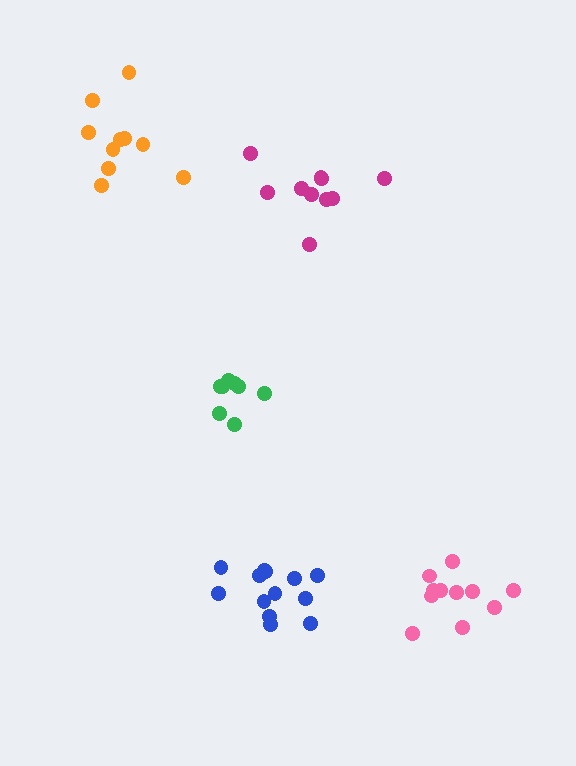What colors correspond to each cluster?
The clusters are colored: magenta, pink, blue, green, orange.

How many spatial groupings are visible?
There are 5 spatial groupings.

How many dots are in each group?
Group 1: 10 dots, Group 2: 11 dots, Group 3: 13 dots, Group 4: 8 dots, Group 5: 10 dots (52 total).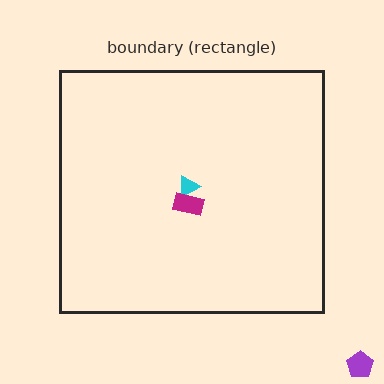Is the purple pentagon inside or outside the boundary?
Outside.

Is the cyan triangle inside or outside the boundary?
Inside.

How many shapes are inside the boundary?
2 inside, 1 outside.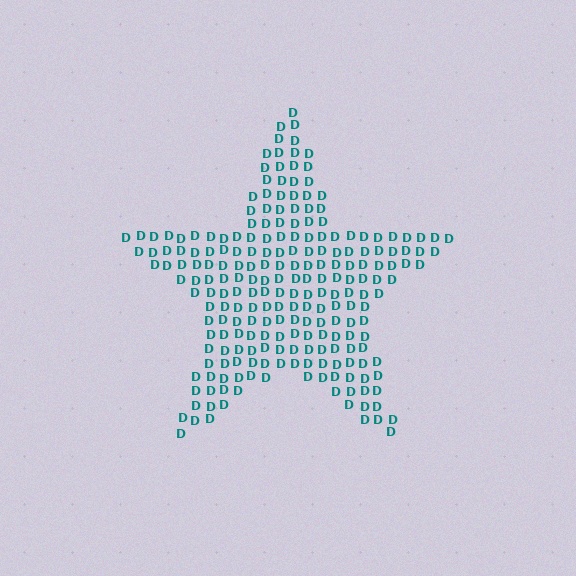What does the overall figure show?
The overall figure shows a star.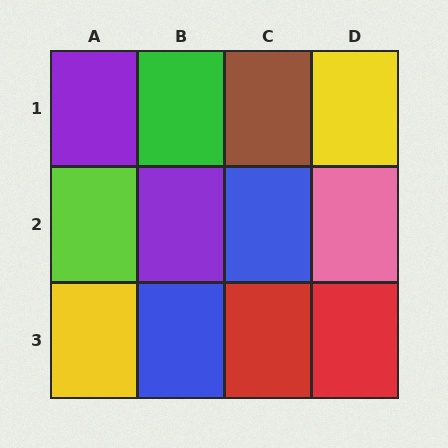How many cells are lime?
1 cell is lime.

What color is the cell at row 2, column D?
Pink.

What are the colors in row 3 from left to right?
Yellow, blue, red, red.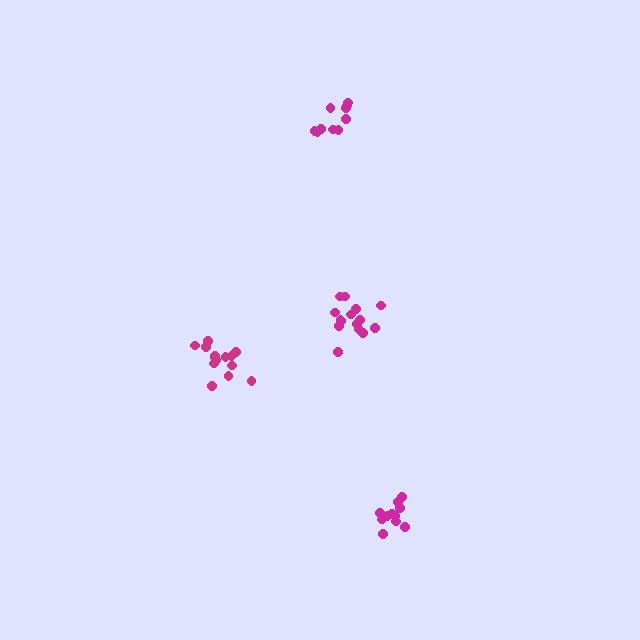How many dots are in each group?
Group 1: 10 dots, Group 2: 14 dots, Group 3: 15 dots, Group 4: 11 dots (50 total).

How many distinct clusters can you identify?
There are 4 distinct clusters.